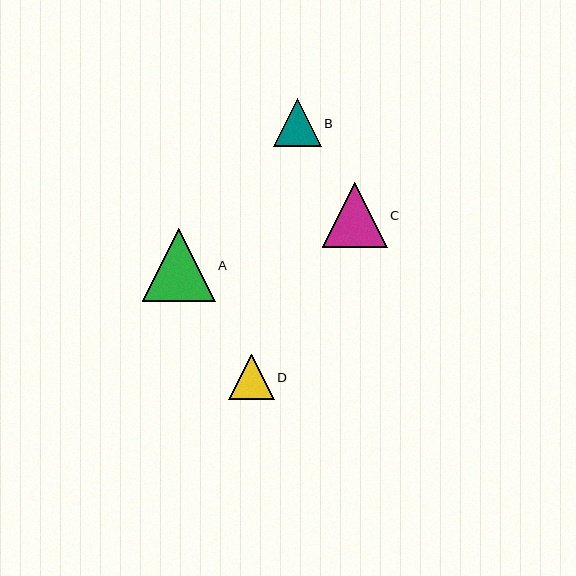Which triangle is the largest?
Triangle A is the largest with a size of approximately 73 pixels.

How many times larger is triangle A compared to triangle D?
Triangle A is approximately 1.6 times the size of triangle D.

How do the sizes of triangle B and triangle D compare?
Triangle B and triangle D are approximately the same size.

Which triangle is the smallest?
Triangle D is the smallest with a size of approximately 46 pixels.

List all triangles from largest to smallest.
From largest to smallest: A, C, B, D.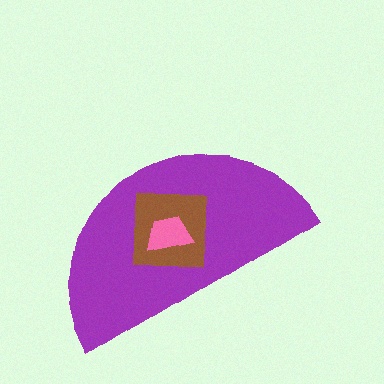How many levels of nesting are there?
3.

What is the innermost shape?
The pink trapezoid.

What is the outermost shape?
The purple semicircle.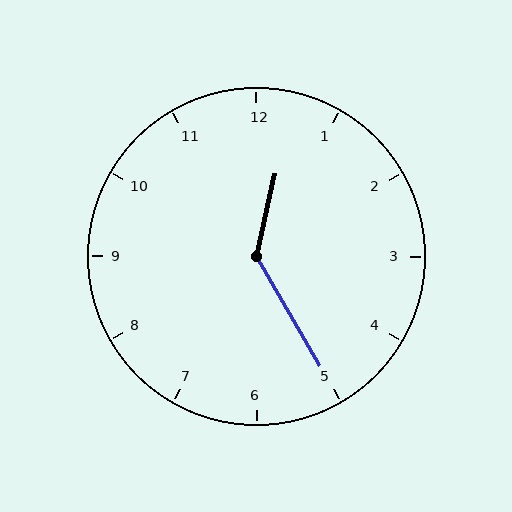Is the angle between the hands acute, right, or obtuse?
It is obtuse.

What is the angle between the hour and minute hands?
Approximately 138 degrees.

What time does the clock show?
12:25.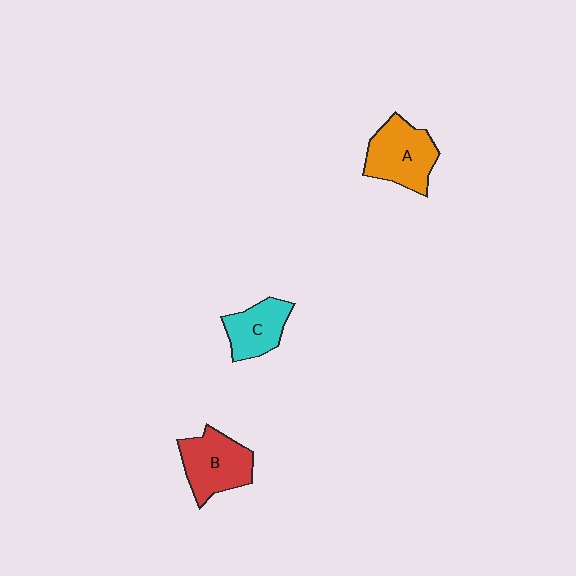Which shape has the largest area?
Shape A (orange).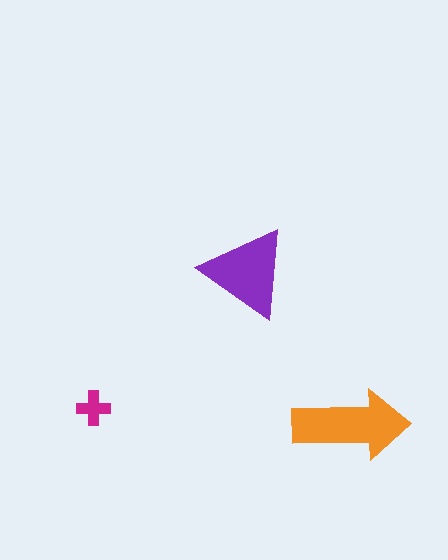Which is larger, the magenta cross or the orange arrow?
The orange arrow.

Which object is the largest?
The orange arrow.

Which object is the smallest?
The magenta cross.